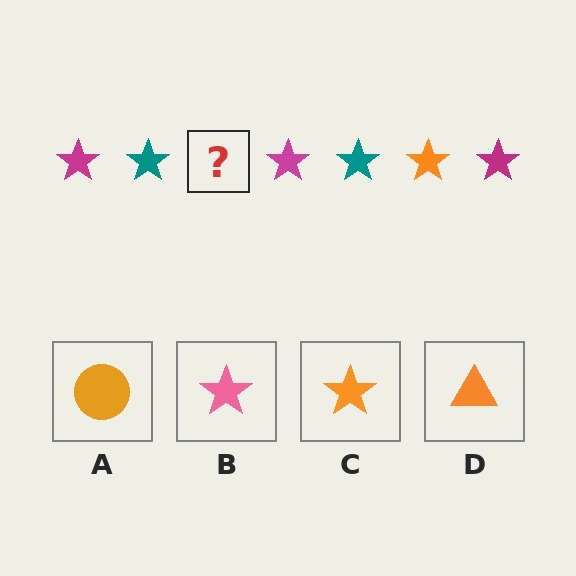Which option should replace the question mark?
Option C.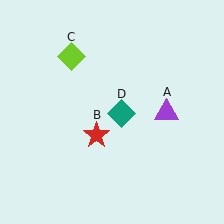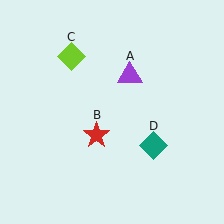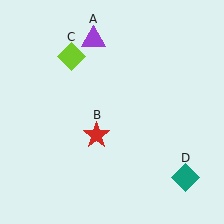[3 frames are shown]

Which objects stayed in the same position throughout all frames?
Red star (object B) and lime diamond (object C) remained stationary.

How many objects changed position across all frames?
2 objects changed position: purple triangle (object A), teal diamond (object D).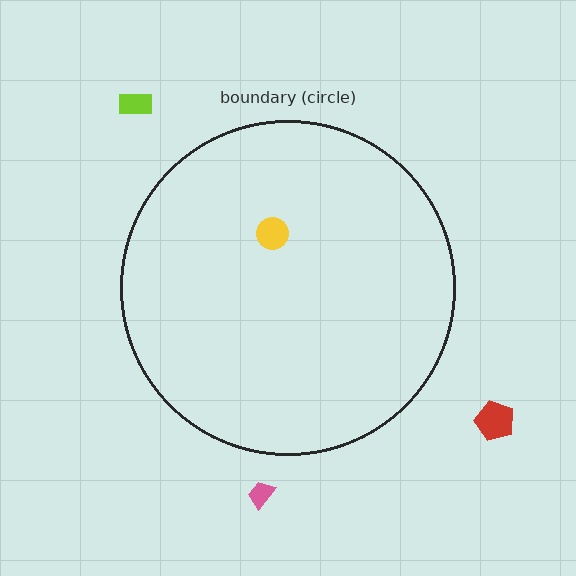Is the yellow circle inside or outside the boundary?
Inside.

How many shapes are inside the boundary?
1 inside, 3 outside.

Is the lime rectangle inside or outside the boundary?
Outside.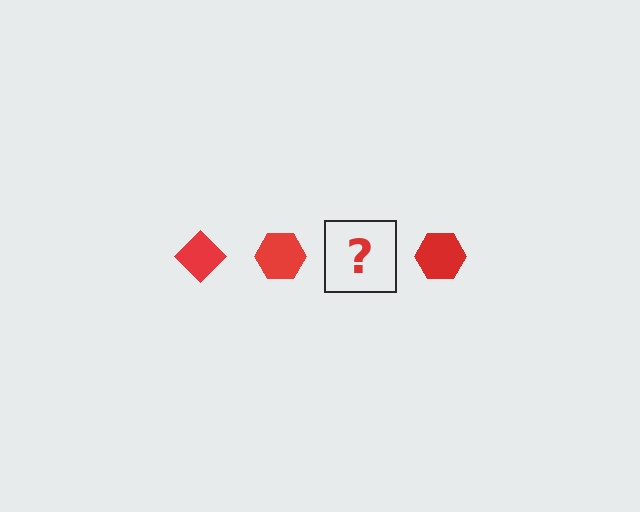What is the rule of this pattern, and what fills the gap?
The rule is that the pattern cycles through diamond, hexagon shapes in red. The gap should be filled with a red diamond.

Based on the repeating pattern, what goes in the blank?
The blank should be a red diamond.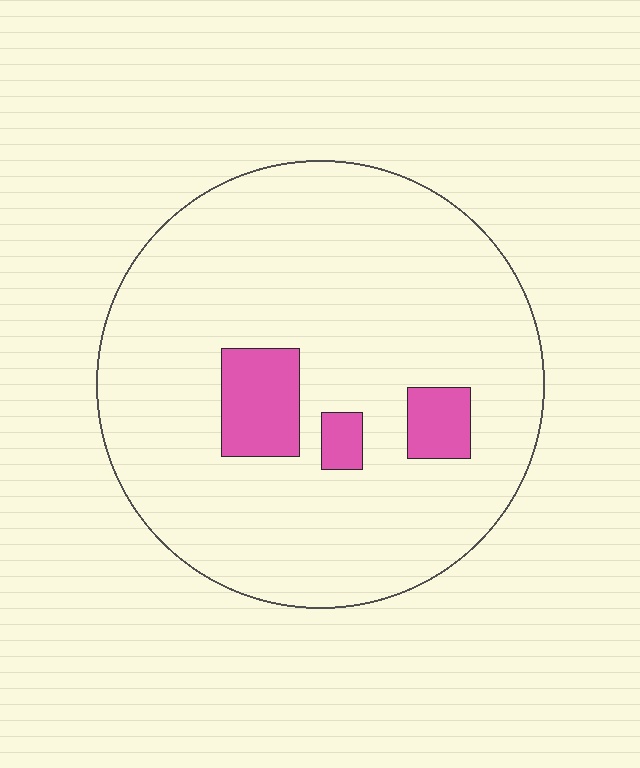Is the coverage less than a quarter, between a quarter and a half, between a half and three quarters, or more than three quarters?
Less than a quarter.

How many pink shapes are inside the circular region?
3.